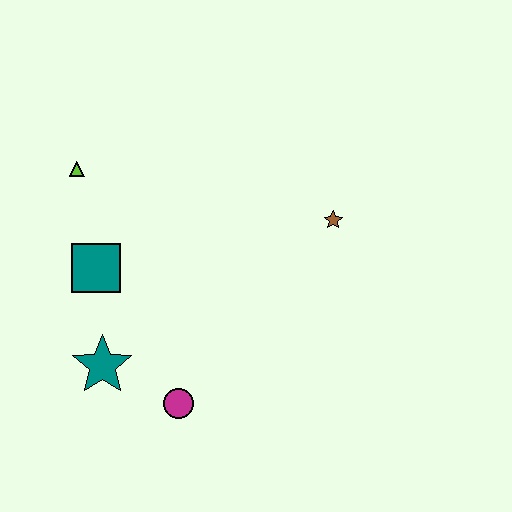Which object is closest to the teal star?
The magenta circle is closest to the teal star.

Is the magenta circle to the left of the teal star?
No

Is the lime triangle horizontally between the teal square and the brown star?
No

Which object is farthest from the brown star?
The teal star is farthest from the brown star.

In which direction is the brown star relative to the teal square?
The brown star is to the right of the teal square.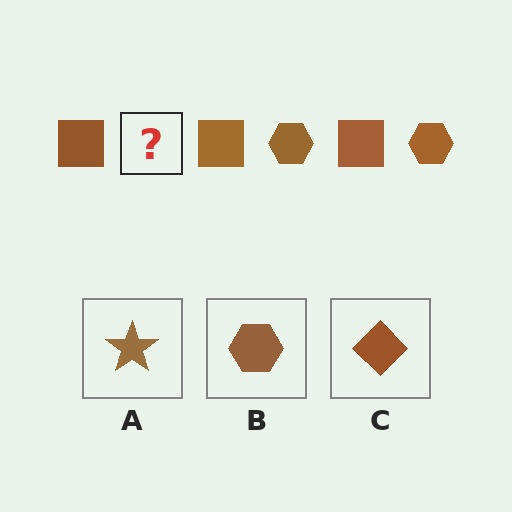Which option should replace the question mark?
Option B.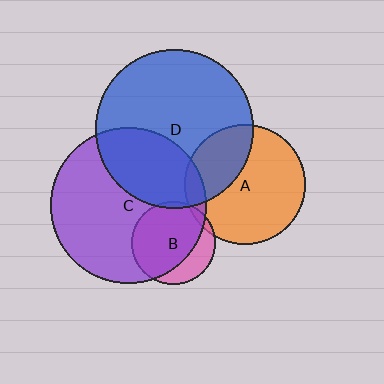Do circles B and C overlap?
Yes.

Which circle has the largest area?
Circle D (blue).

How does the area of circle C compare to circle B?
Approximately 3.5 times.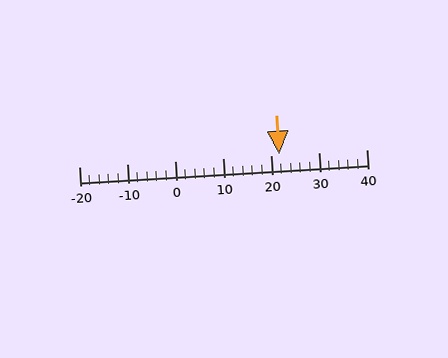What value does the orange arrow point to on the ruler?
The orange arrow points to approximately 22.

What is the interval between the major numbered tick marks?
The major tick marks are spaced 10 units apart.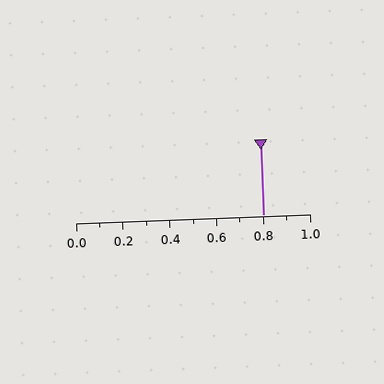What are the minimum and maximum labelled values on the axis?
The axis runs from 0.0 to 1.0.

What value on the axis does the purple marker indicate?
The marker indicates approximately 0.8.